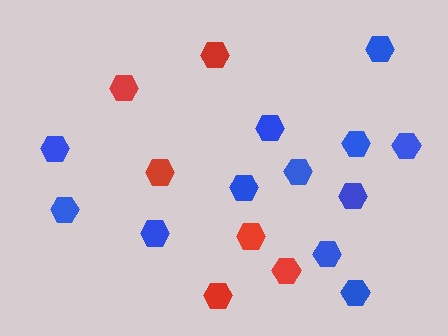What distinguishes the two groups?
There are 2 groups: one group of red hexagons (6) and one group of blue hexagons (12).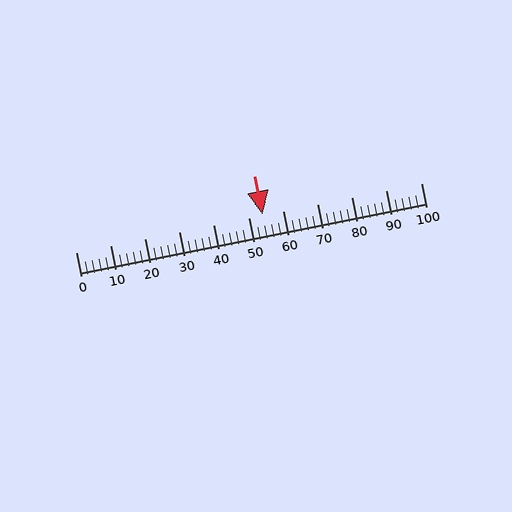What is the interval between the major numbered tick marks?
The major tick marks are spaced 10 units apart.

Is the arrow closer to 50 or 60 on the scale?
The arrow is closer to 50.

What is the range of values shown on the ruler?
The ruler shows values from 0 to 100.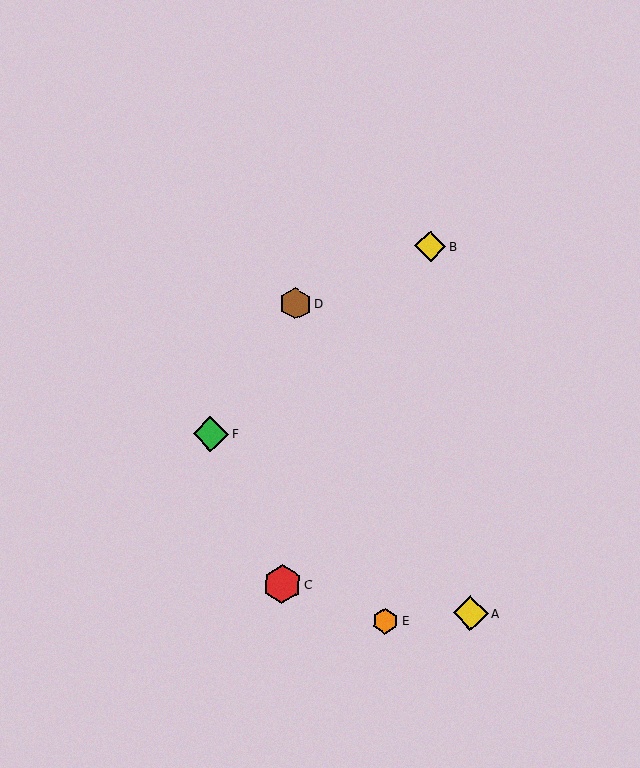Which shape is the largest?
The red hexagon (labeled C) is the largest.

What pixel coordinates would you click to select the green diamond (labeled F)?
Click at (211, 434) to select the green diamond F.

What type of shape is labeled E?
Shape E is an orange hexagon.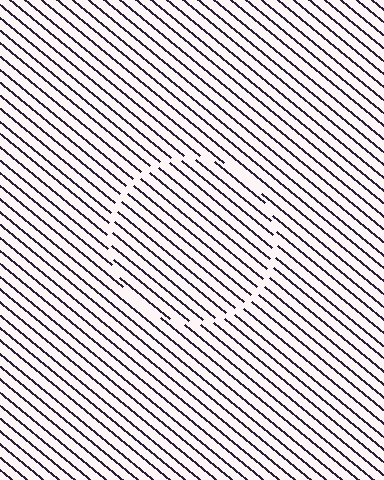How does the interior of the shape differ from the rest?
The interior of the shape contains the same grating, shifted by half a period — the contour is defined by the phase discontinuity where line-ends from the inner and outer gratings abut.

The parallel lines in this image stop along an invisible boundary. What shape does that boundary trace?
An illusory circle. The interior of the shape contains the same grating, shifted by half a period — the contour is defined by the phase discontinuity where line-ends from the inner and outer gratings abut.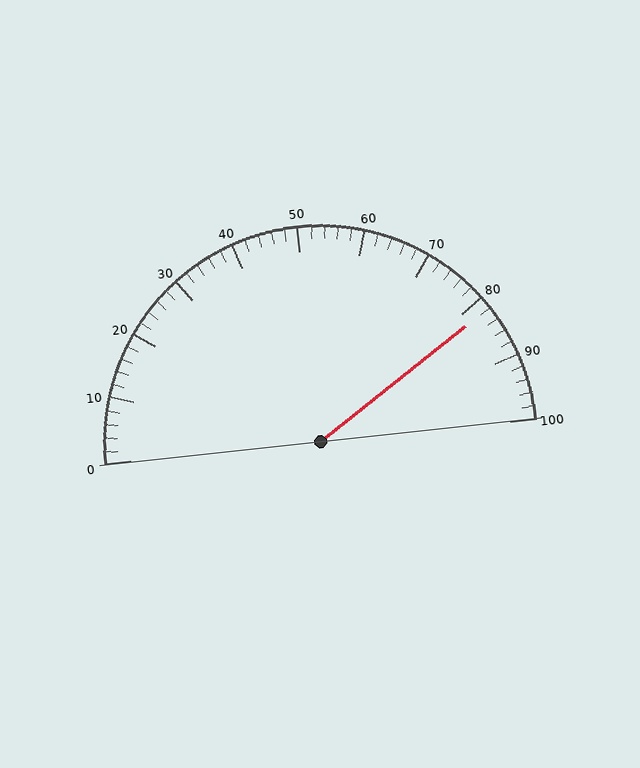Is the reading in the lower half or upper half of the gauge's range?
The reading is in the upper half of the range (0 to 100).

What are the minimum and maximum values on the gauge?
The gauge ranges from 0 to 100.